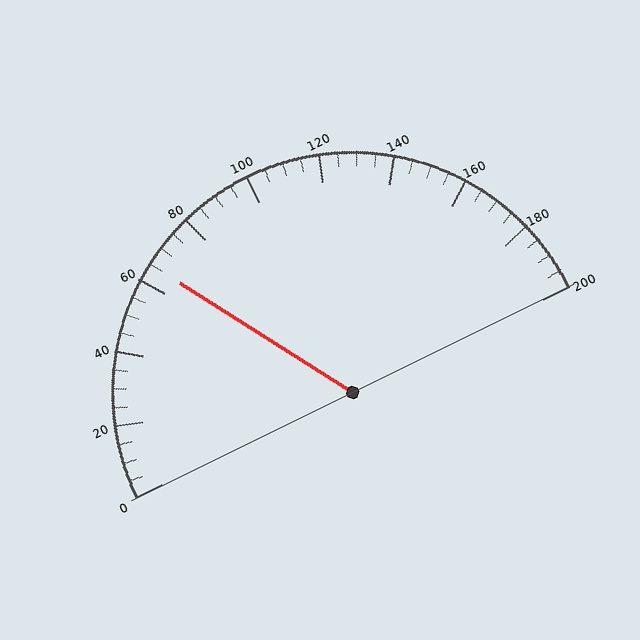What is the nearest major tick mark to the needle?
The nearest major tick mark is 60.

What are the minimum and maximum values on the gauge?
The gauge ranges from 0 to 200.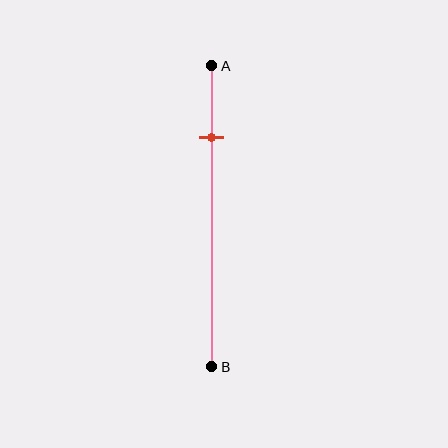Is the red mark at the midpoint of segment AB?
No, the mark is at about 25% from A, not at the 50% midpoint.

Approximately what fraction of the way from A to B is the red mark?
The red mark is approximately 25% of the way from A to B.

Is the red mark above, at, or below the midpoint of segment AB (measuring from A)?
The red mark is above the midpoint of segment AB.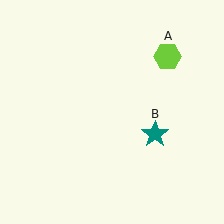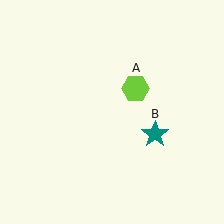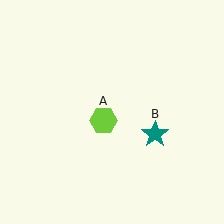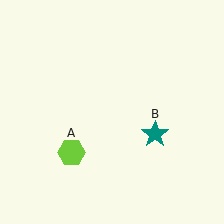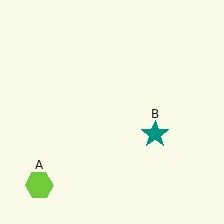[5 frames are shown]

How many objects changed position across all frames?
1 object changed position: lime hexagon (object A).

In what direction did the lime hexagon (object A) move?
The lime hexagon (object A) moved down and to the left.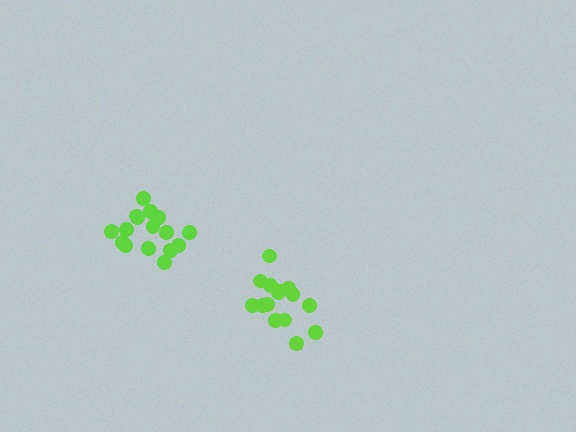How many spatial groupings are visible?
There are 2 spatial groupings.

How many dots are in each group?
Group 1: 15 dots, Group 2: 17 dots (32 total).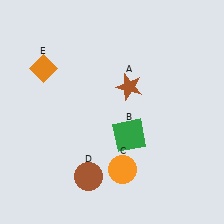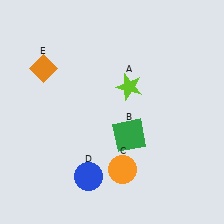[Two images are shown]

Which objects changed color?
A changed from brown to lime. D changed from brown to blue.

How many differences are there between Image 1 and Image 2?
There are 2 differences between the two images.